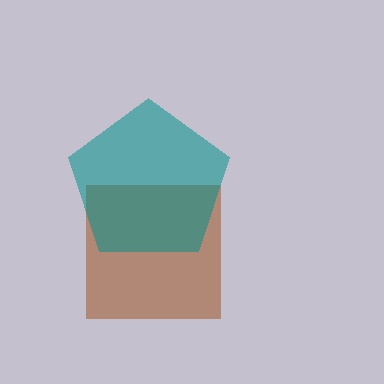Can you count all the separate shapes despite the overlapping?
Yes, there are 2 separate shapes.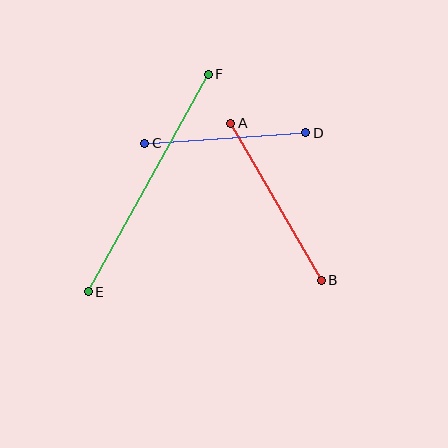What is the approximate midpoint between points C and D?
The midpoint is at approximately (225, 138) pixels.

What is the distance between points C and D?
The distance is approximately 161 pixels.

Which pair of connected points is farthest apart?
Points E and F are farthest apart.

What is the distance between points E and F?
The distance is approximately 249 pixels.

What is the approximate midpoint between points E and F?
The midpoint is at approximately (148, 183) pixels.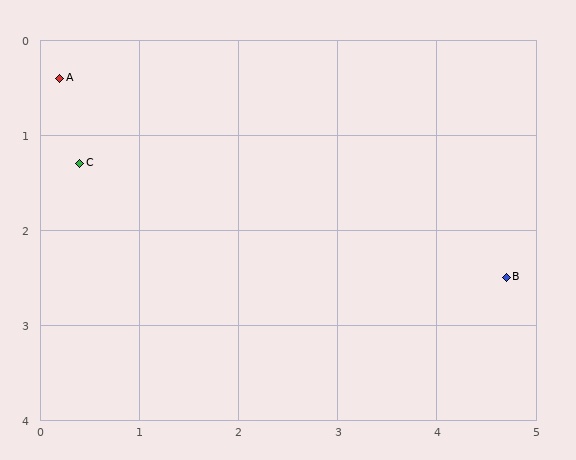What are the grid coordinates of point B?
Point B is at approximately (4.7, 2.5).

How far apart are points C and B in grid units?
Points C and B are about 4.5 grid units apart.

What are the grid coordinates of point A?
Point A is at approximately (0.2, 0.4).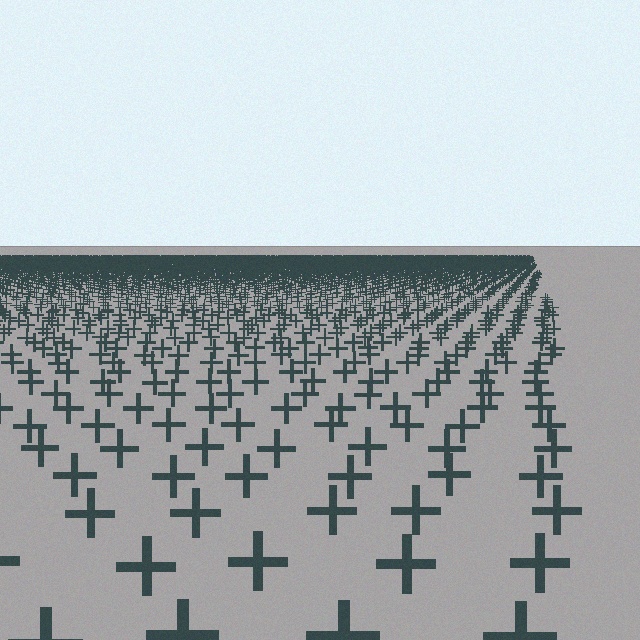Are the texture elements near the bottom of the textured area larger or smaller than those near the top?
Larger. Near the bottom, elements are closer to the viewer and appear at a bigger on-screen size.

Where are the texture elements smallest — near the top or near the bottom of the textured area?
Near the top.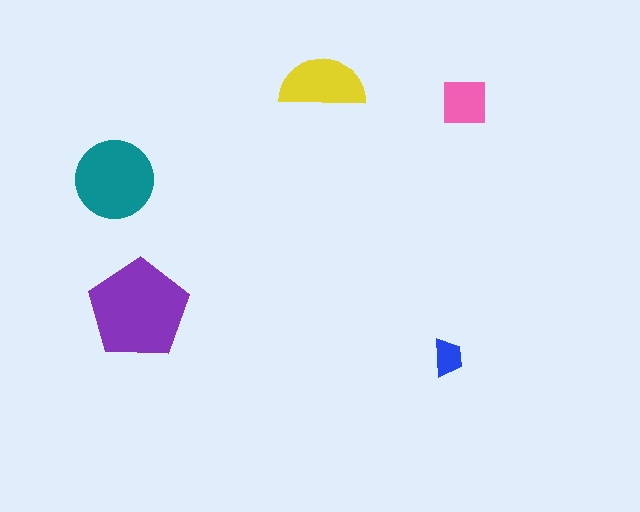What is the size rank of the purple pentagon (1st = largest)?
1st.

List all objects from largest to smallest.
The purple pentagon, the teal circle, the yellow semicircle, the pink square, the blue trapezoid.